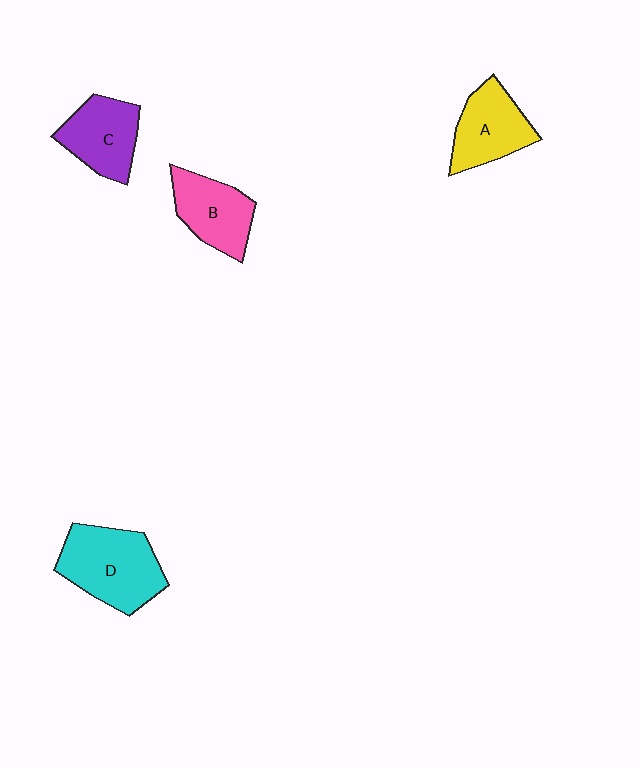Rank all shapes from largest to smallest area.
From largest to smallest: D (cyan), A (yellow), C (purple), B (pink).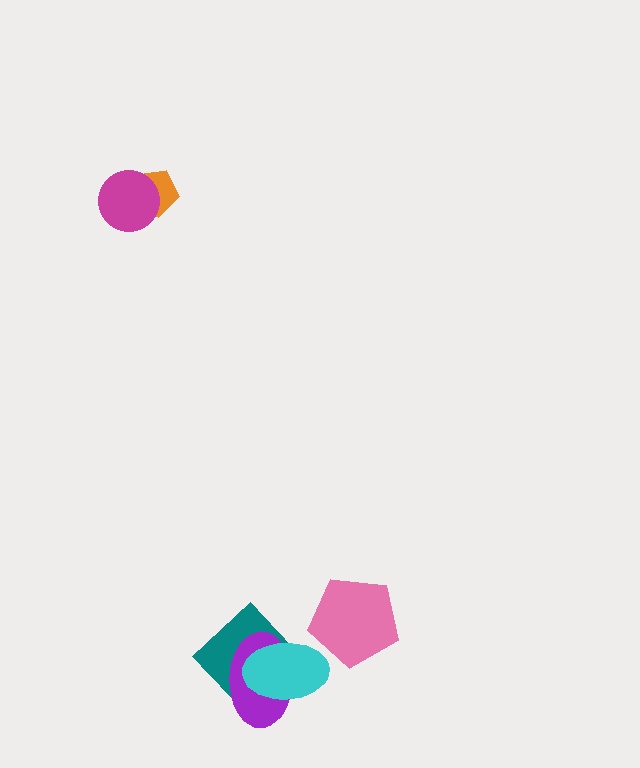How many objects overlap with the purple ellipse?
2 objects overlap with the purple ellipse.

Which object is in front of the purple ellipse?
The cyan ellipse is in front of the purple ellipse.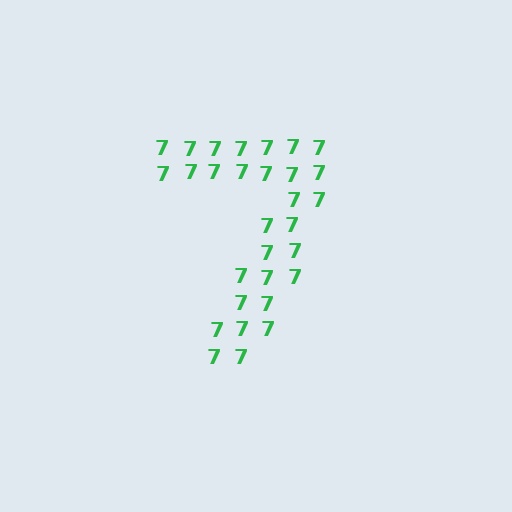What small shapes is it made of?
It is made of small digit 7's.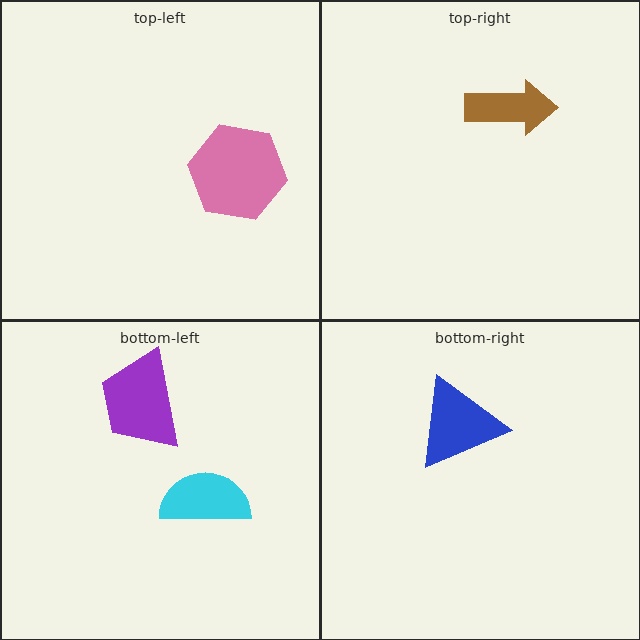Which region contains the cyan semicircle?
The bottom-left region.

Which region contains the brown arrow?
The top-right region.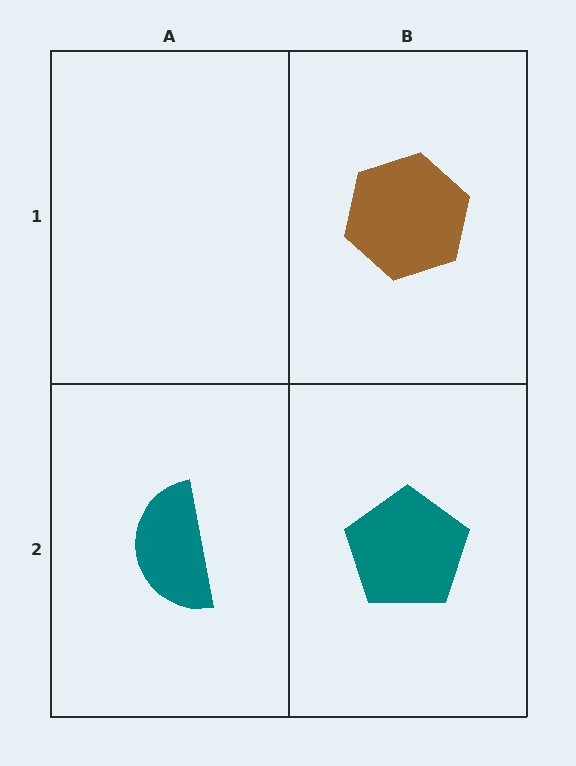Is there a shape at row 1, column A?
No, that cell is empty.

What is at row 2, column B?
A teal pentagon.